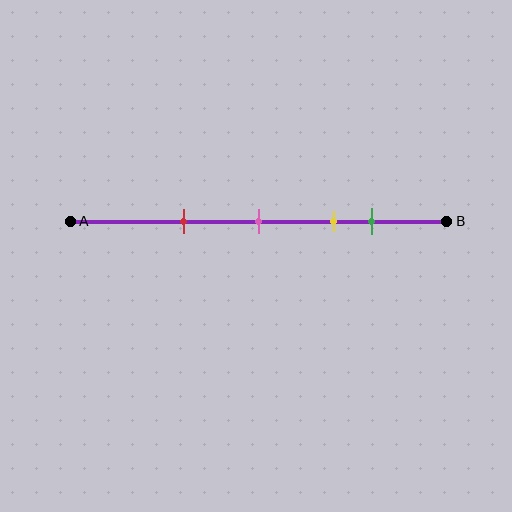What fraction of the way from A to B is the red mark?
The red mark is approximately 30% (0.3) of the way from A to B.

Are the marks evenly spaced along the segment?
No, the marks are not evenly spaced.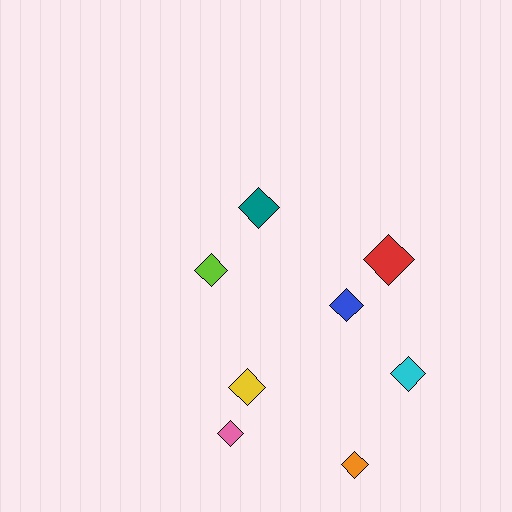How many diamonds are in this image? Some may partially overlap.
There are 8 diamonds.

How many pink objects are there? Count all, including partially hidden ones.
There is 1 pink object.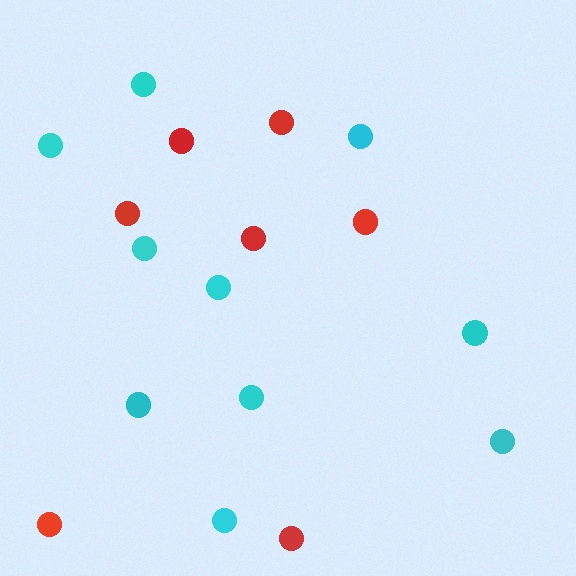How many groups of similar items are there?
There are 2 groups: one group of cyan circles (10) and one group of red circles (7).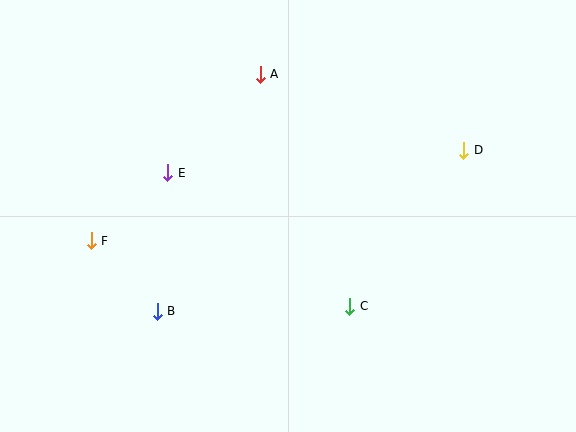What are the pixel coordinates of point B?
Point B is at (157, 311).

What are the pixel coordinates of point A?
Point A is at (260, 74).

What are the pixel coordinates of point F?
Point F is at (91, 241).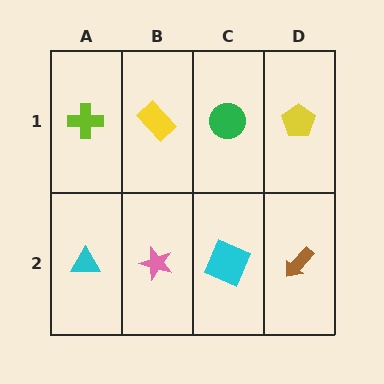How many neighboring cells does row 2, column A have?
2.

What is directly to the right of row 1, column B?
A green circle.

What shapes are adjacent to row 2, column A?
A lime cross (row 1, column A), a pink star (row 2, column B).